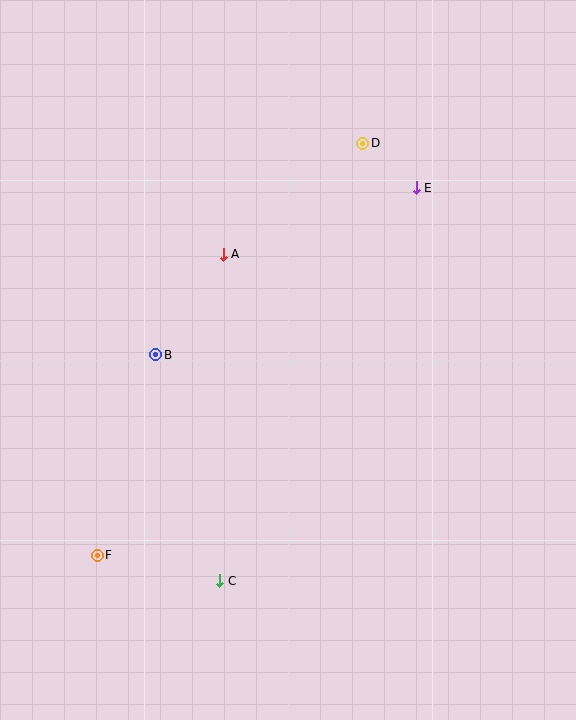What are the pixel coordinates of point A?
Point A is at (223, 254).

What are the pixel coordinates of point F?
Point F is at (97, 555).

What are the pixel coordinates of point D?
Point D is at (363, 143).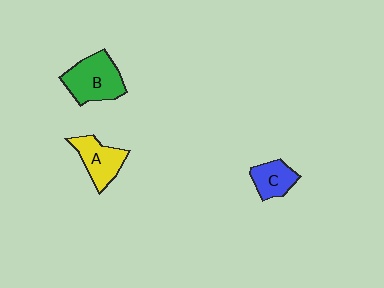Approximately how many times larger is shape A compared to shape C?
Approximately 1.3 times.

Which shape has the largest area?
Shape B (green).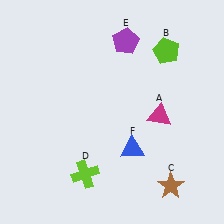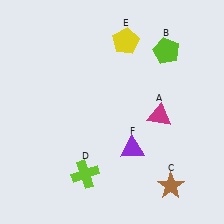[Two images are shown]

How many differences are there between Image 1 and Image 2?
There are 2 differences between the two images.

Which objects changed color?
E changed from purple to yellow. F changed from blue to purple.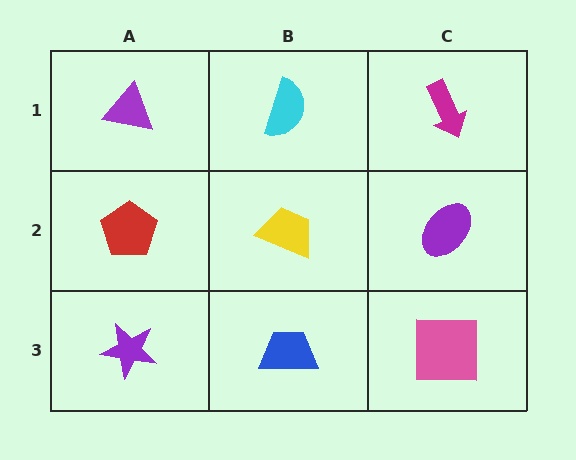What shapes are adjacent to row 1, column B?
A yellow trapezoid (row 2, column B), a purple triangle (row 1, column A), a magenta arrow (row 1, column C).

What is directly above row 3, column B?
A yellow trapezoid.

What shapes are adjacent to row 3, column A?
A red pentagon (row 2, column A), a blue trapezoid (row 3, column B).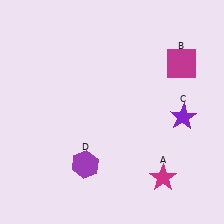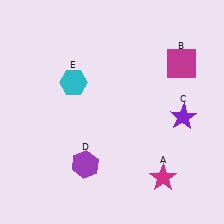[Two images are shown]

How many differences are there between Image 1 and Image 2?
There is 1 difference between the two images.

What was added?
A cyan hexagon (E) was added in Image 2.